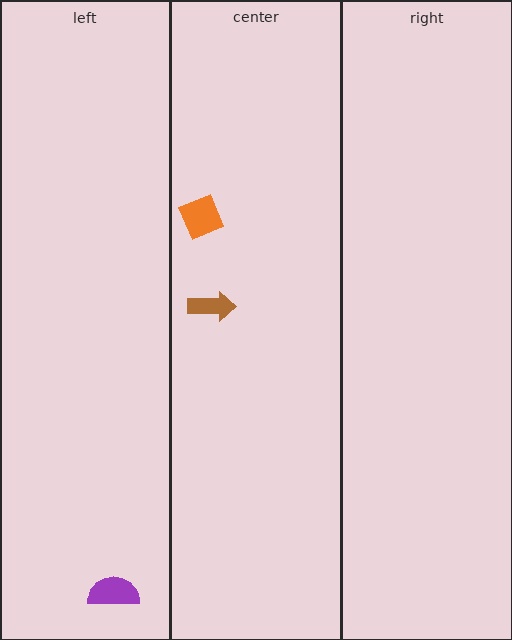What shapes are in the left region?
The purple semicircle.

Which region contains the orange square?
The center region.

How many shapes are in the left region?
1.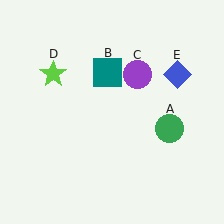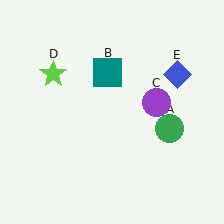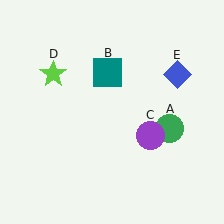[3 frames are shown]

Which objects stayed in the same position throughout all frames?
Green circle (object A) and teal square (object B) and lime star (object D) and blue diamond (object E) remained stationary.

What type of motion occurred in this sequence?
The purple circle (object C) rotated clockwise around the center of the scene.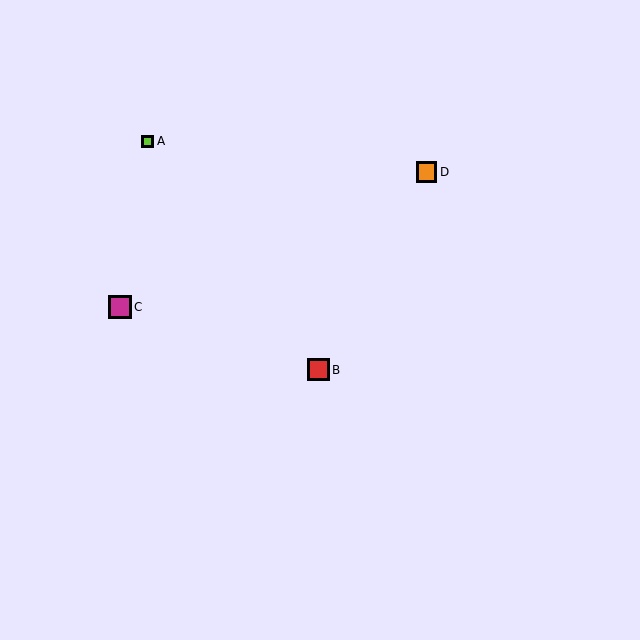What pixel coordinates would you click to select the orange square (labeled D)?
Click at (427, 172) to select the orange square D.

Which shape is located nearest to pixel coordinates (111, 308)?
The magenta square (labeled C) at (120, 307) is nearest to that location.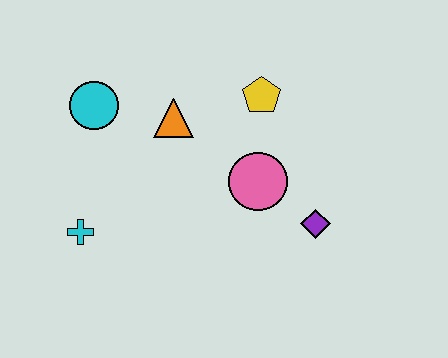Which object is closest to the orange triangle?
The cyan circle is closest to the orange triangle.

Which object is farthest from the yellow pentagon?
The cyan cross is farthest from the yellow pentagon.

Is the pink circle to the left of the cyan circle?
No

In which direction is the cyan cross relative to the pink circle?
The cyan cross is to the left of the pink circle.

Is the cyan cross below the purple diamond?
Yes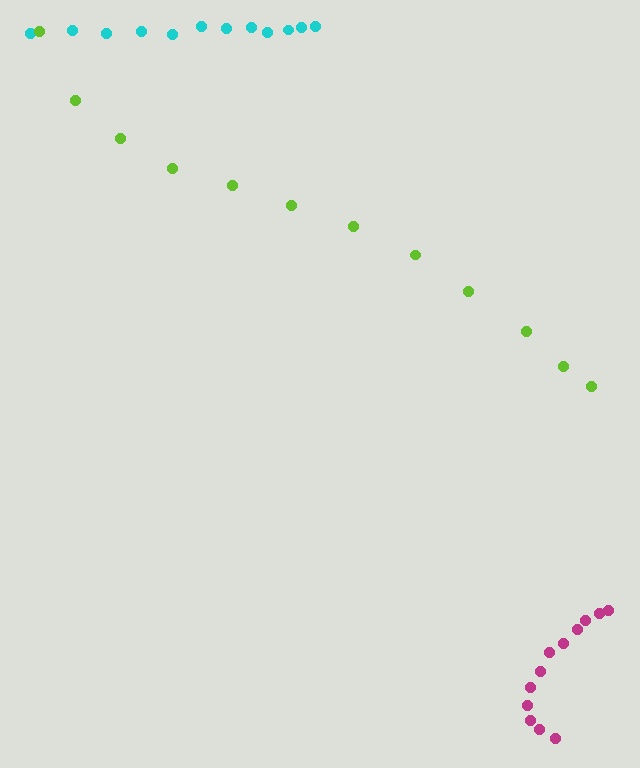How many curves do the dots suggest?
There are 3 distinct paths.